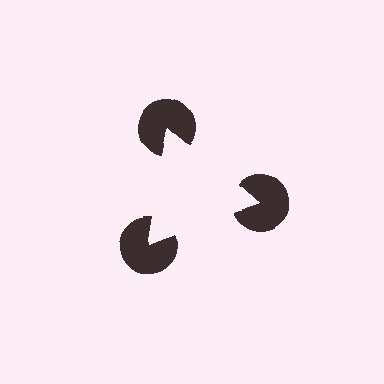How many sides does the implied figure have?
3 sides.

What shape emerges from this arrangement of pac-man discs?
An illusory triangle — its edges are inferred from the aligned wedge cuts in the pac-man discs, not physically drawn.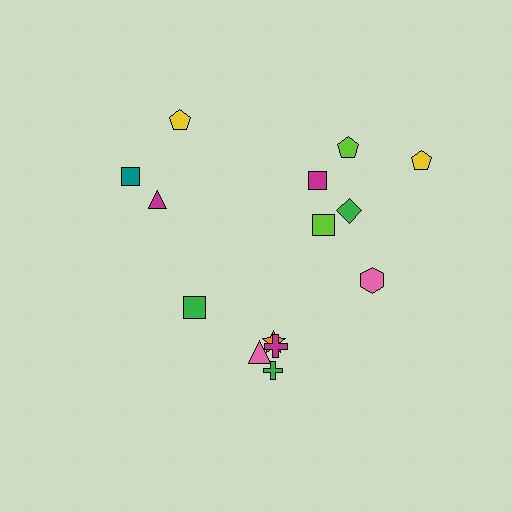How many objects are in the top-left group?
There are 3 objects.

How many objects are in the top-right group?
There are 6 objects.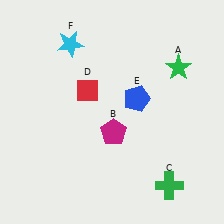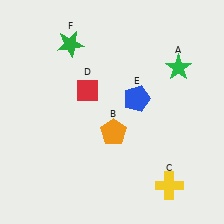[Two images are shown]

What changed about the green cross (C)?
In Image 1, C is green. In Image 2, it changed to yellow.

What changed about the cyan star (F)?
In Image 1, F is cyan. In Image 2, it changed to green.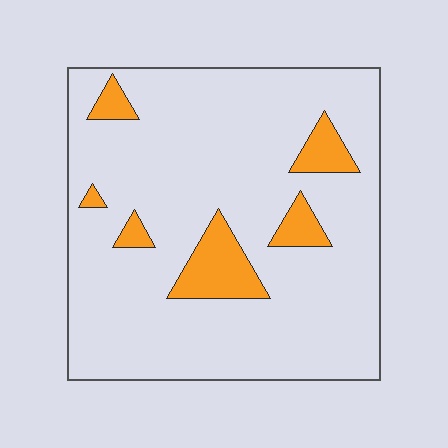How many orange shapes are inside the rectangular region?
6.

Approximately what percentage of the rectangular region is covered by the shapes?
Approximately 10%.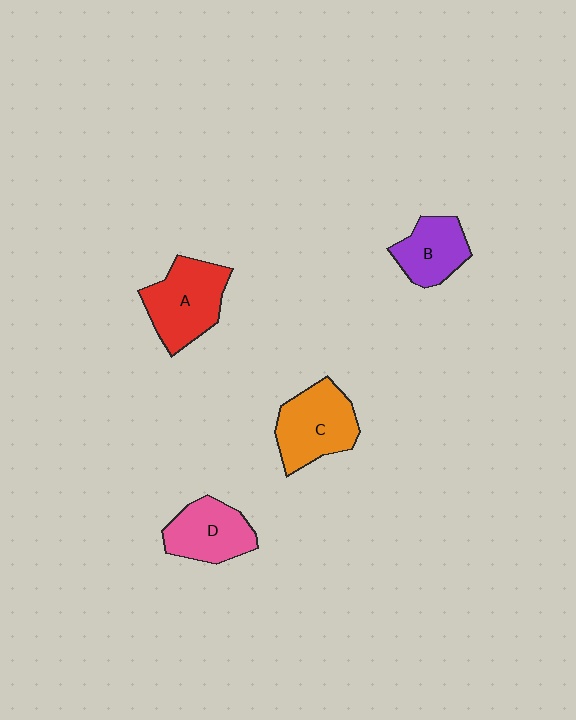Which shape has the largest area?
Shape A (red).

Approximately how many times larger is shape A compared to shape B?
Approximately 1.4 times.